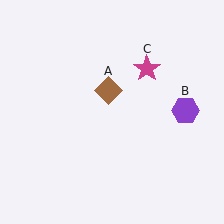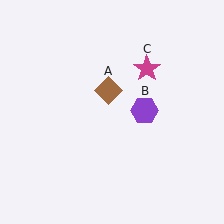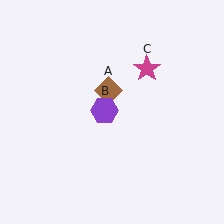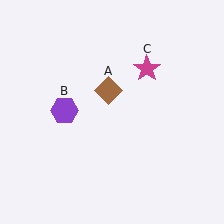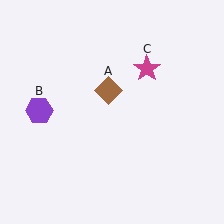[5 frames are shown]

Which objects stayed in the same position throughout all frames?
Brown diamond (object A) and magenta star (object C) remained stationary.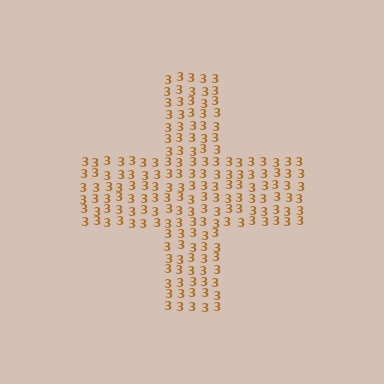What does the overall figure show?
The overall figure shows a cross.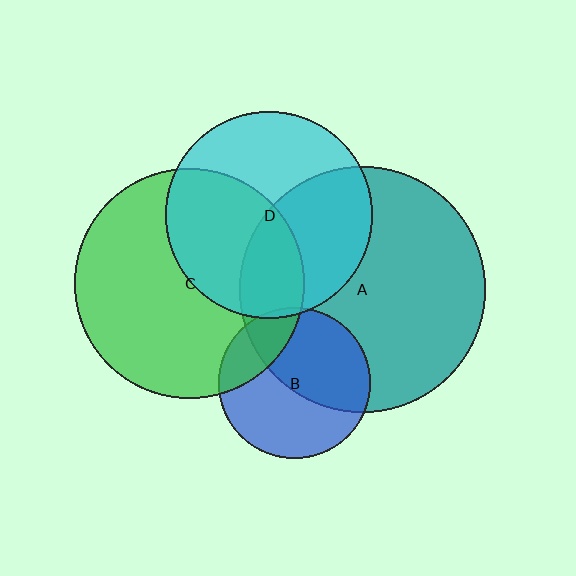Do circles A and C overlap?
Yes.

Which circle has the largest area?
Circle A (teal).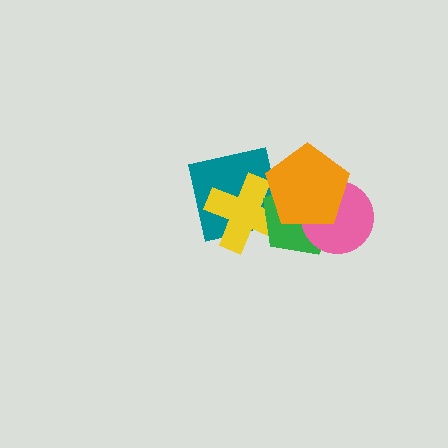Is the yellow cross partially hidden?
Yes, it is partially covered by another shape.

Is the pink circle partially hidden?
Yes, it is partially covered by another shape.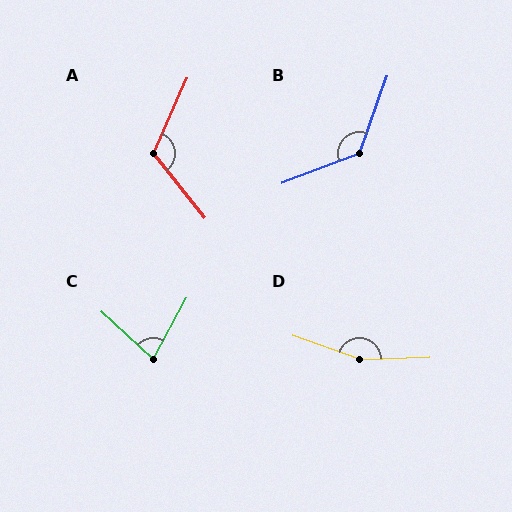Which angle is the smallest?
C, at approximately 76 degrees.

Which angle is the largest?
D, at approximately 158 degrees.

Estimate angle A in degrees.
Approximately 117 degrees.